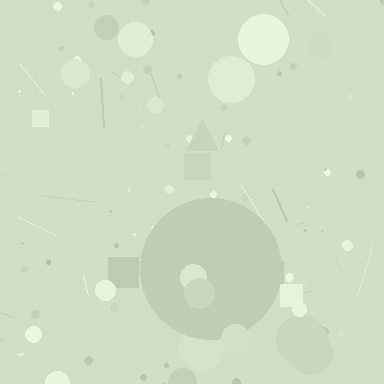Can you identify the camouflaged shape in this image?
The camouflaged shape is a circle.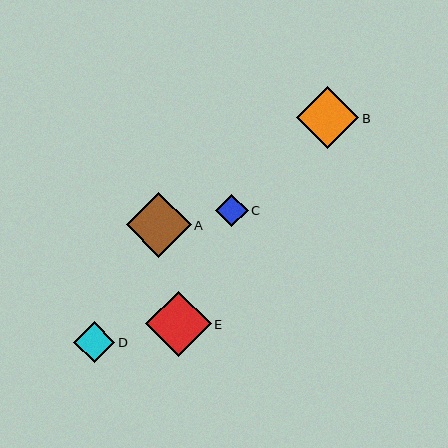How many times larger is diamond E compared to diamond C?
Diamond E is approximately 2.0 times the size of diamond C.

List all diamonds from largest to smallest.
From largest to smallest: E, A, B, D, C.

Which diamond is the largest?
Diamond E is the largest with a size of approximately 65 pixels.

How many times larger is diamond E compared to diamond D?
Diamond E is approximately 1.6 times the size of diamond D.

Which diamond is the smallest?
Diamond C is the smallest with a size of approximately 32 pixels.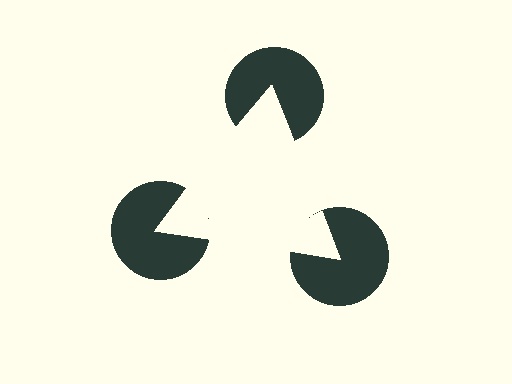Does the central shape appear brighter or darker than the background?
It typically appears slightly brighter than the background, even though no actual brightness change is drawn.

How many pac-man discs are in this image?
There are 3 — one at each vertex of the illusory triangle.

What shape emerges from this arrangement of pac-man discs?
An illusory triangle — its edges are inferred from the aligned wedge cuts in the pac-man discs, not physically drawn.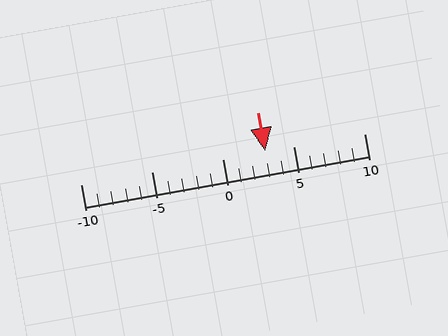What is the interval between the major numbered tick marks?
The major tick marks are spaced 5 units apart.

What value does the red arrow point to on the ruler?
The red arrow points to approximately 3.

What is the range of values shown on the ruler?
The ruler shows values from -10 to 10.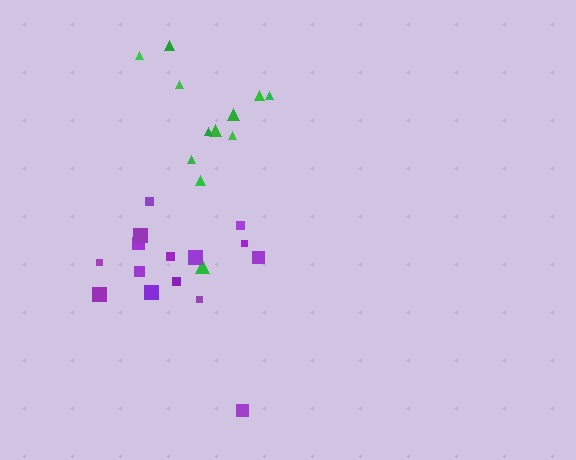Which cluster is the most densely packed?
Purple.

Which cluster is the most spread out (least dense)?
Green.